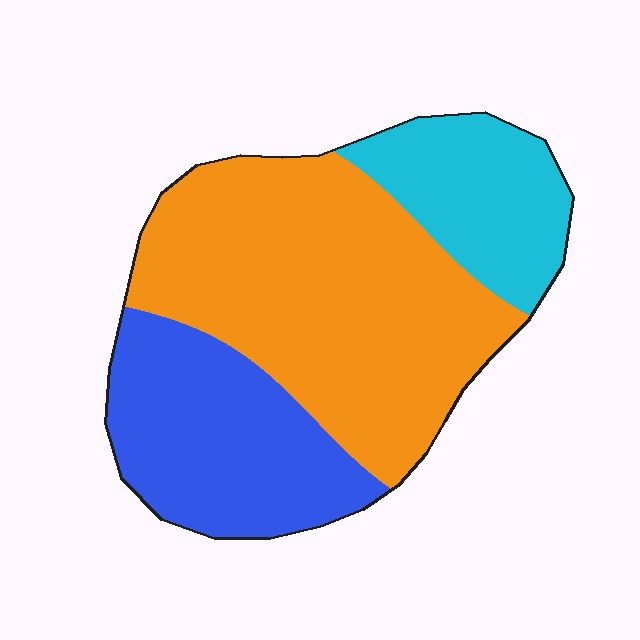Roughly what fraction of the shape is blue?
Blue takes up about one quarter (1/4) of the shape.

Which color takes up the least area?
Cyan, at roughly 20%.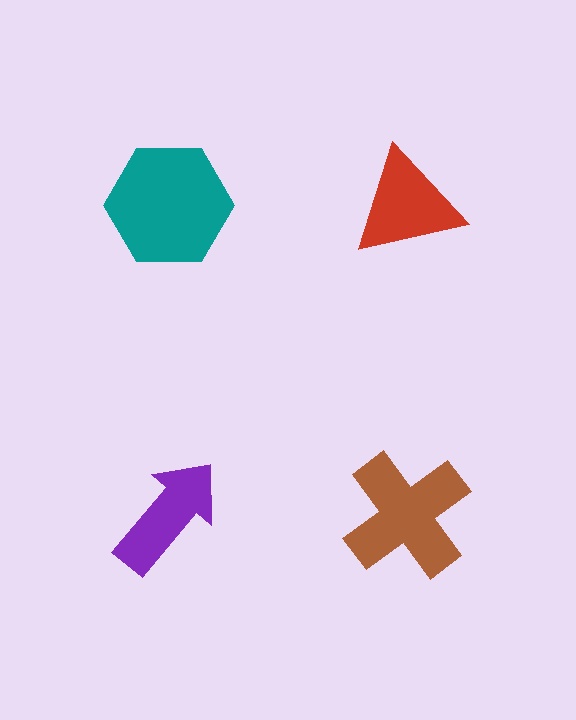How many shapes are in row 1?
2 shapes.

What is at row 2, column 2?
A brown cross.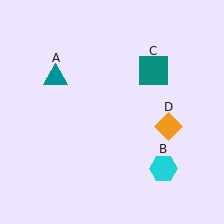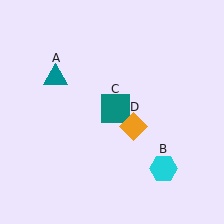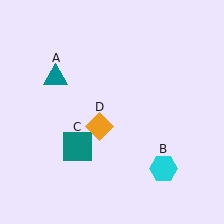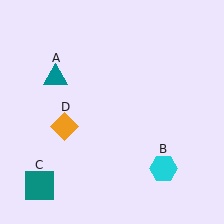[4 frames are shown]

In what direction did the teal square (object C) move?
The teal square (object C) moved down and to the left.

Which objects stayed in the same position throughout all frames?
Teal triangle (object A) and cyan hexagon (object B) remained stationary.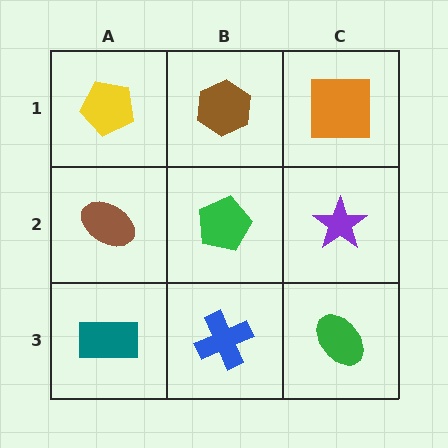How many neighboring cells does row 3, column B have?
3.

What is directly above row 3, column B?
A green pentagon.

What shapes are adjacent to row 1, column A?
A brown ellipse (row 2, column A), a brown hexagon (row 1, column B).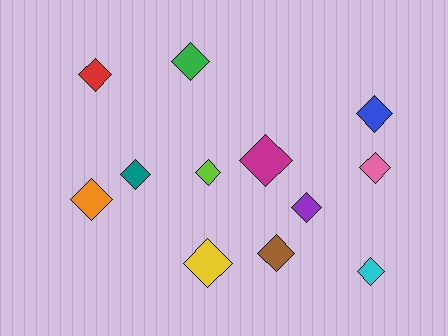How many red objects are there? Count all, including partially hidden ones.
There is 1 red object.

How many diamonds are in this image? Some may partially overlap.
There are 12 diamonds.